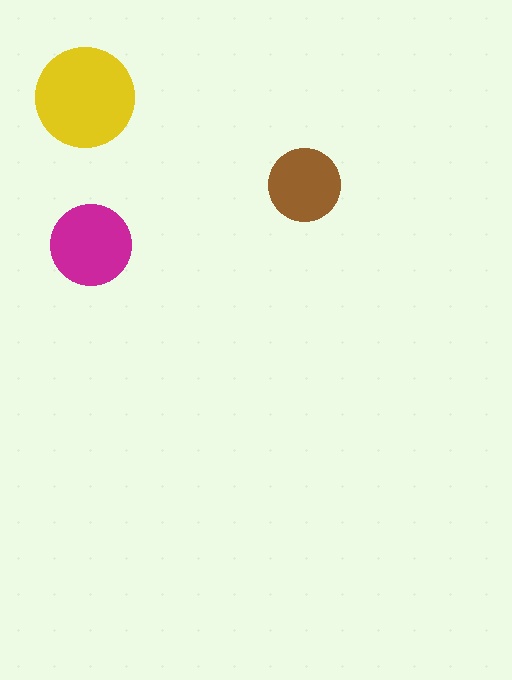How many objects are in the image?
There are 3 objects in the image.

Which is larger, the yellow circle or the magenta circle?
The yellow one.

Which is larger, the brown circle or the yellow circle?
The yellow one.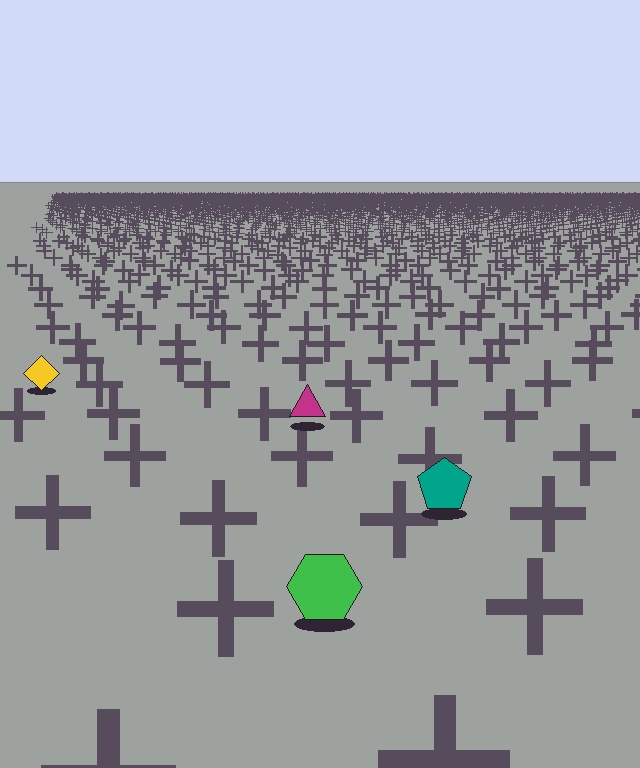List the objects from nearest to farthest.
From nearest to farthest: the green hexagon, the teal pentagon, the magenta triangle, the yellow diamond.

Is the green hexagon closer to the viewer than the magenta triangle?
Yes. The green hexagon is closer — you can tell from the texture gradient: the ground texture is coarser near it.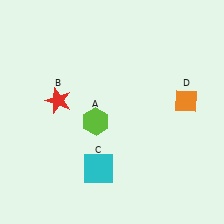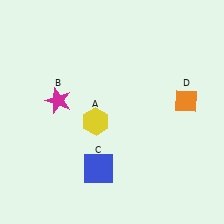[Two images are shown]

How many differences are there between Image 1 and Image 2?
There are 3 differences between the two images.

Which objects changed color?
A changed from lime to yellow. B changed from red to magenta. C changed from cyan to blue.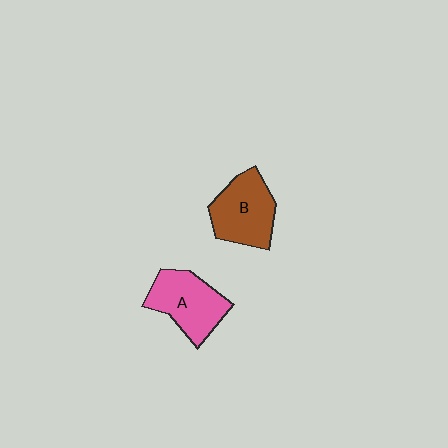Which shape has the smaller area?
Shape B (brown).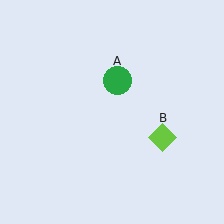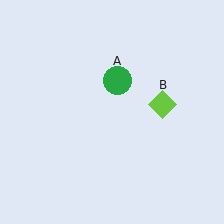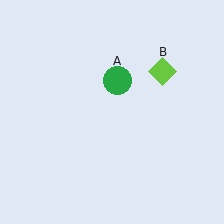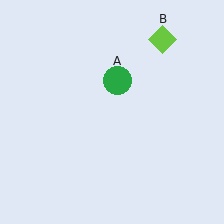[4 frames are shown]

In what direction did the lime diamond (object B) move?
The lime diamond (object B) moved up.